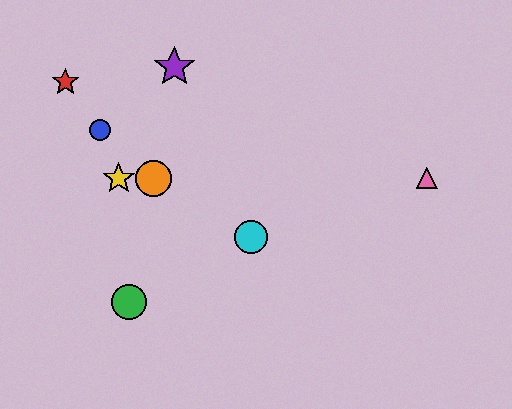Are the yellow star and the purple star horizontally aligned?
No, the yellow star is at y≈178 and the purple star is at y≈67.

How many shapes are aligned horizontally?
3 shapes (the yellow star, the orange circle, the pink triangle) are aligned horizontally.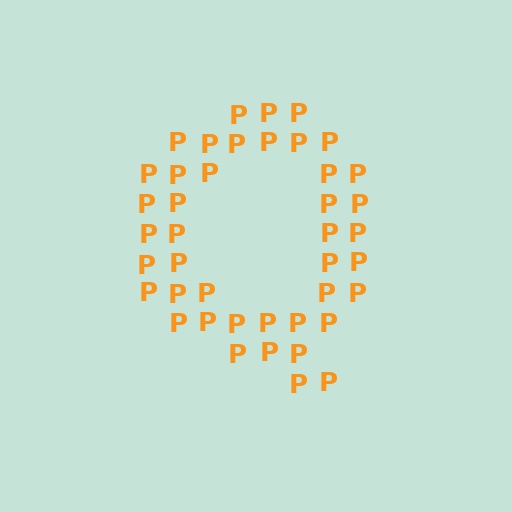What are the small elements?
The small elements are letter P's.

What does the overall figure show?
The overall figure shows the letter Q.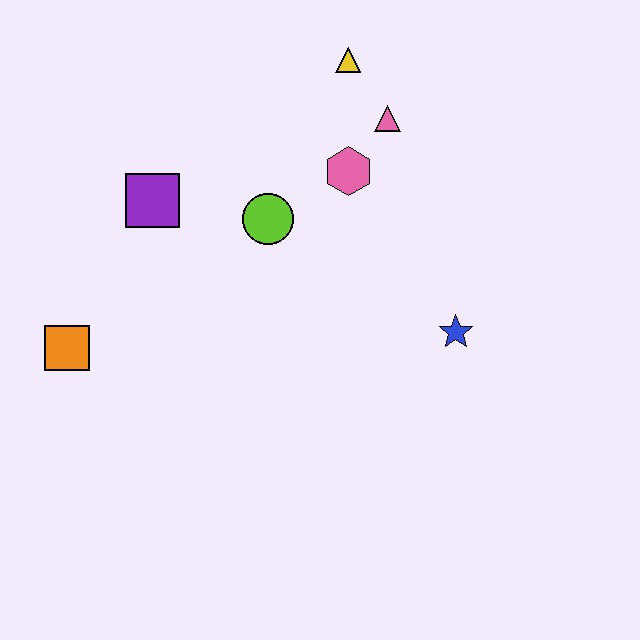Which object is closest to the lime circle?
The pink hexagon is closest to the lime circle.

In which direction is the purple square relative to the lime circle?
The purple square is to the left of the lime circle.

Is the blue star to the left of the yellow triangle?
No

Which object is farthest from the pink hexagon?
The orange square is farthest from the pink hexagon.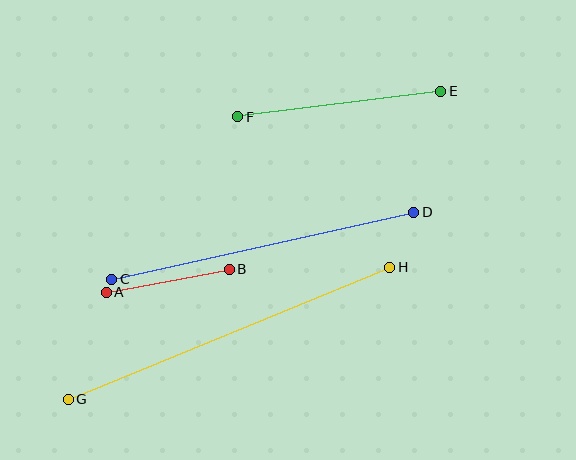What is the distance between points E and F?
The distance is approximately 205 pixels.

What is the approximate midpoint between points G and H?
The midpoint is at approximately (229, 333) pixels.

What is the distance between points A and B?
The distance is approximately 125 pixels.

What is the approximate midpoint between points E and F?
The midpoint is at approximately (339, 104) pixels.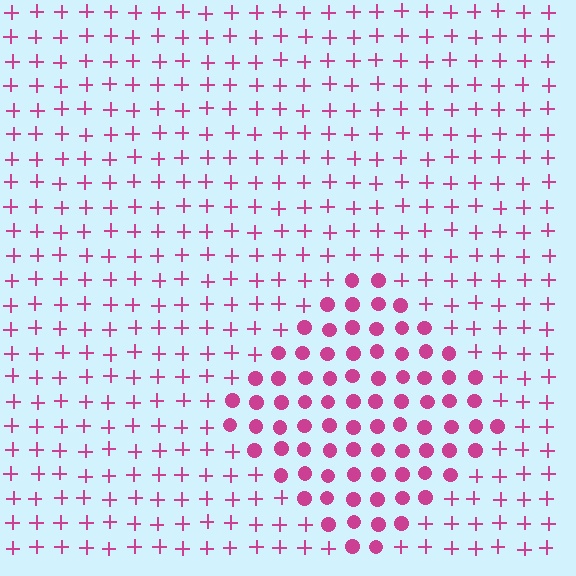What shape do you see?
I see a diamond.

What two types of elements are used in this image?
The image uses circles inside the diamond region and plus signs outside it.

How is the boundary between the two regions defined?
The boundary is defined by a change in element shape: circles inside vs. plus signs outside. All elements share the same color and spacing.